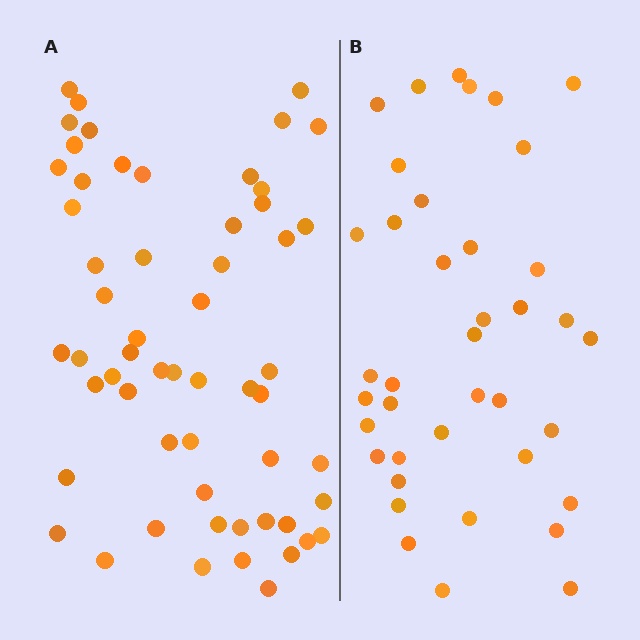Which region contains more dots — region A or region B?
Region A (the left region) has more dots.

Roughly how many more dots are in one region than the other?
Region A has approximately 20 more dots than region B.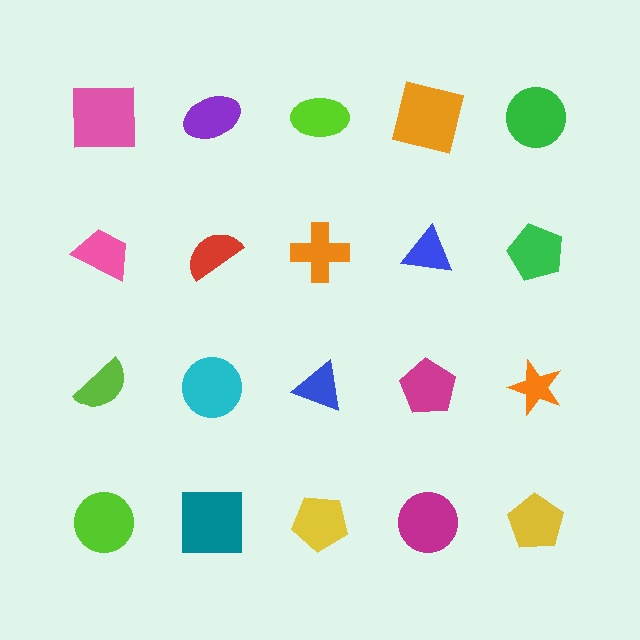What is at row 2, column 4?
A blue triangle.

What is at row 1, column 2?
A purple ellipse.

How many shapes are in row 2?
5 shapes.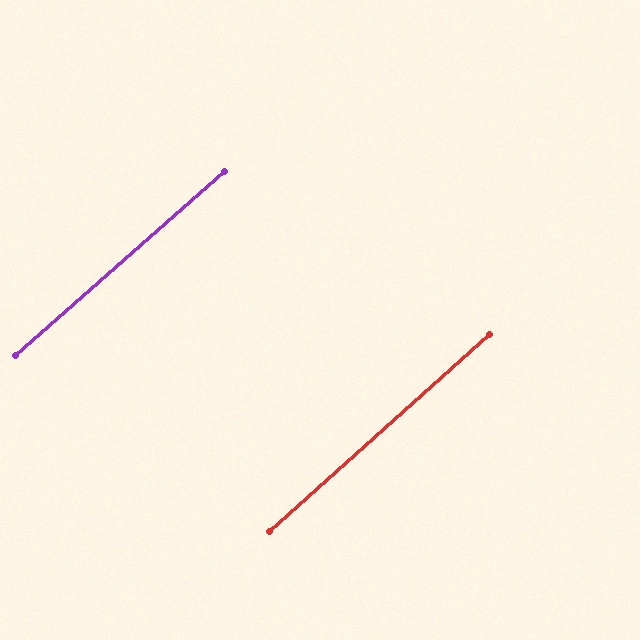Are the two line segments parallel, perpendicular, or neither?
Parallel — their directions differ by only 0.6°.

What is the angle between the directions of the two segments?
Approximately 1 degree.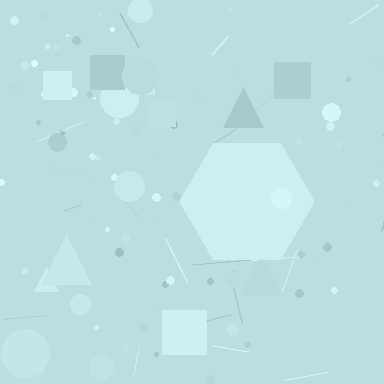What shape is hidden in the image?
A hexagon is hidden in the image.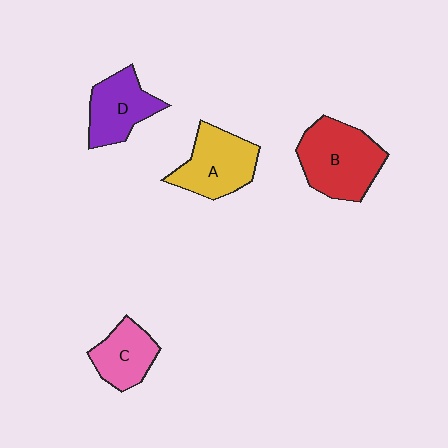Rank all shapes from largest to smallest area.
From largest to smallest: B (red), A (yellow), D (purple), C (pink).